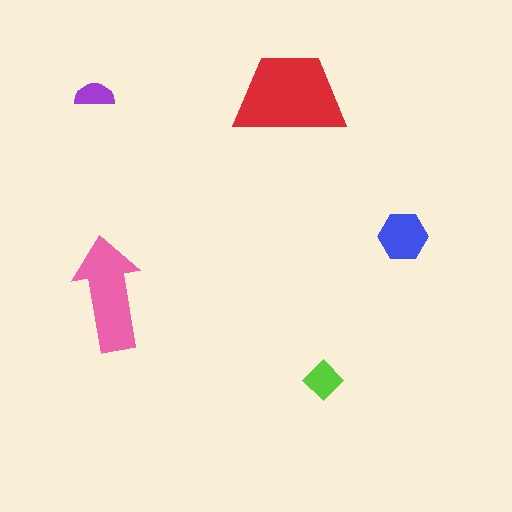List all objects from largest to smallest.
The red trapezoid, the pink arrow, the blue hexagon, the lime diamond, the purple semicircle.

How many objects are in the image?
There are 5 objects in the image.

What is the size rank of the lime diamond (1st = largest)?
4th.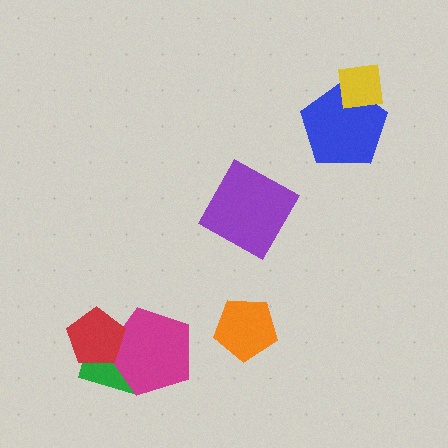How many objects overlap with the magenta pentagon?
2 objects overlap with the magenta pentagon.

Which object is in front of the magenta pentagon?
The red pentagon is in front of the magenta pentagon.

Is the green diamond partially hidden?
Yes, it is partially covered by another shape.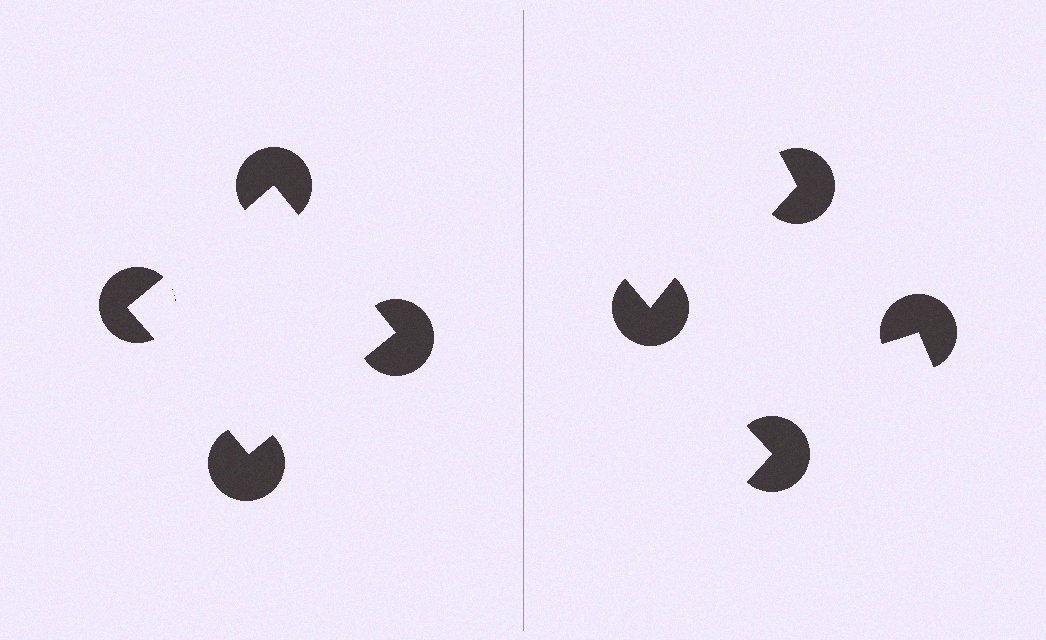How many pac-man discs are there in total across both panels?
8 — 4 on each side.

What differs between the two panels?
The pac-man discs are positioned identically on both sides; only the wedge orientations differ. On the left they align to a square; on the right they are misaligned.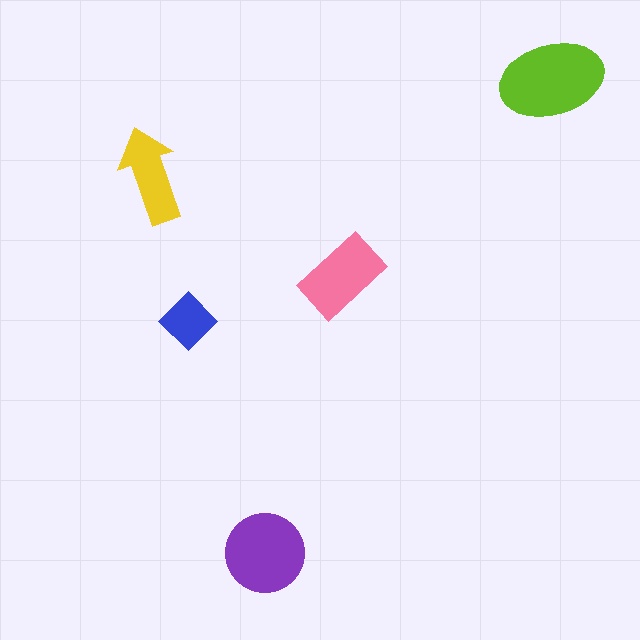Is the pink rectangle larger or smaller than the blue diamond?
Larger.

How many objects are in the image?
There are 5 objects in the image.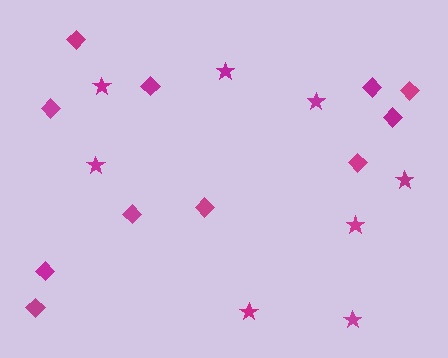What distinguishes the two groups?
There are 2 groups: one group of stars (8) and one group of diamonds (11).